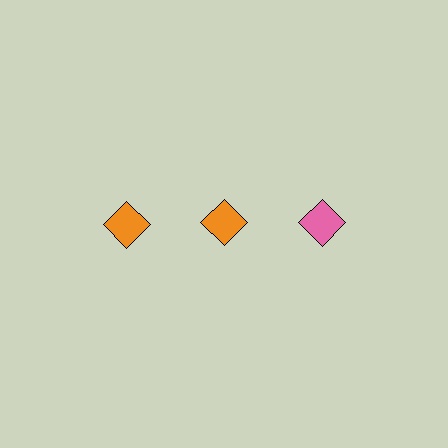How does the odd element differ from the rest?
It has a different color: pink instead of orange.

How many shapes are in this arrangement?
There are 3 shapes arranged in a grid pattern.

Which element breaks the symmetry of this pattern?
The pink diamond in the top row, center column breaks the symmetry. All other shapes are orange diamonds.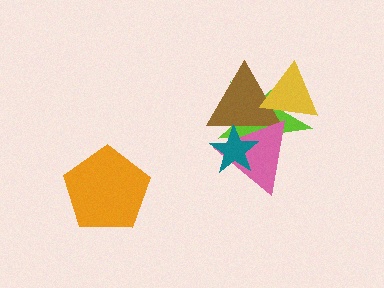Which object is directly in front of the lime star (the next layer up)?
The brown triangle is directly in front of the lime star.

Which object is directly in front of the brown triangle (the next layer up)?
The pink triangle is directly in front of the brown triangle.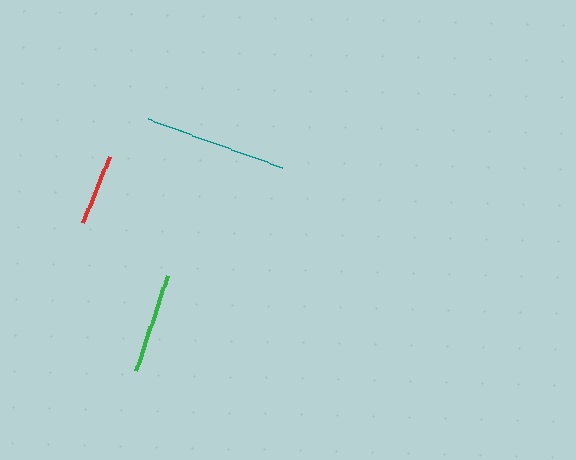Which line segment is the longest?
The teal line is the longest at approximately 142 pixels.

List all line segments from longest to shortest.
From longest to shortest: teal, green, red.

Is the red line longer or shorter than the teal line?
The teal line is longer than the red line.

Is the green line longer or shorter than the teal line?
The teal line is longer than the green line.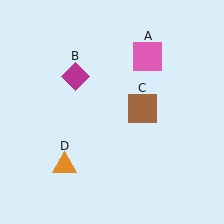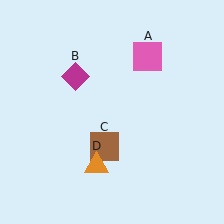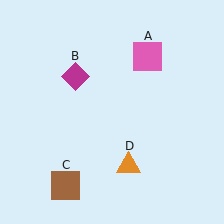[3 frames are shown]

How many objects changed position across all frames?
2 objects changed position: brown square (object C), orange triangle (object D).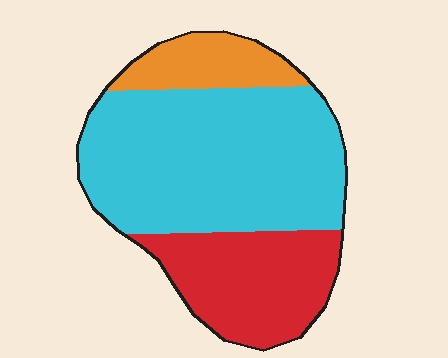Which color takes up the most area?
Cyan, at roughly 60%.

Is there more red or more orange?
Red.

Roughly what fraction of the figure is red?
Red covers 28% of the figure.